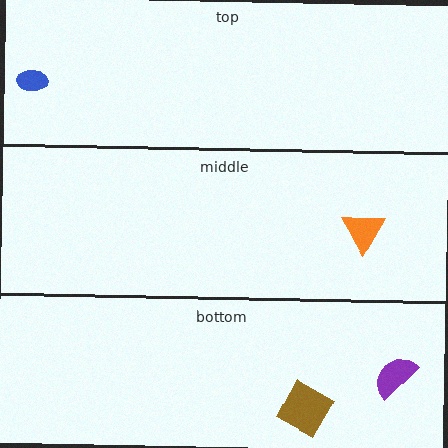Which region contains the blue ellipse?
The top region.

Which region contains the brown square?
The bottom region.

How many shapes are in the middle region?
1.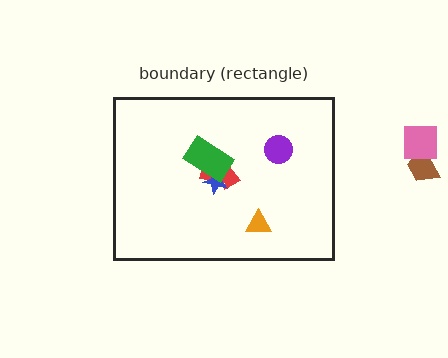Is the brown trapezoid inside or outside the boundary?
Outside.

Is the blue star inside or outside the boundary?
Inside.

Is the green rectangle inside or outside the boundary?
Inside.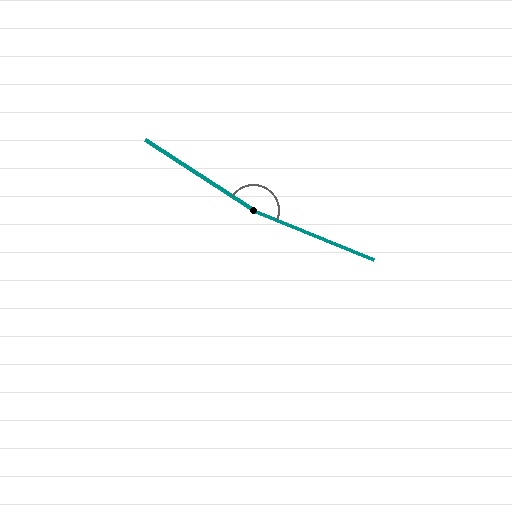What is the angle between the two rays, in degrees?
Approximately 169 degrees.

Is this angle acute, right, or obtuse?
It is obtuse.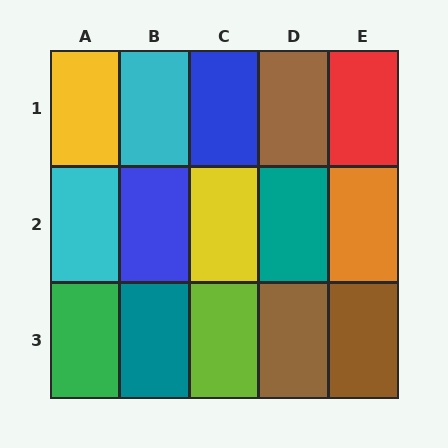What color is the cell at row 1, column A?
Yellow.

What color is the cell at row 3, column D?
Brown.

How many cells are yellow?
2 cells are yellow.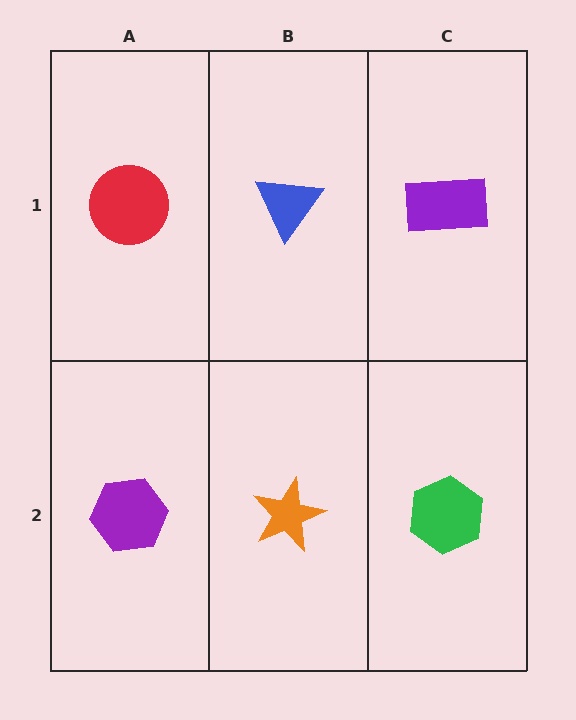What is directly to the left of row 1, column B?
A red circle.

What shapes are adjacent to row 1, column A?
A purple hexagon (row 2, column A), a blue triangle (row 1, column B).